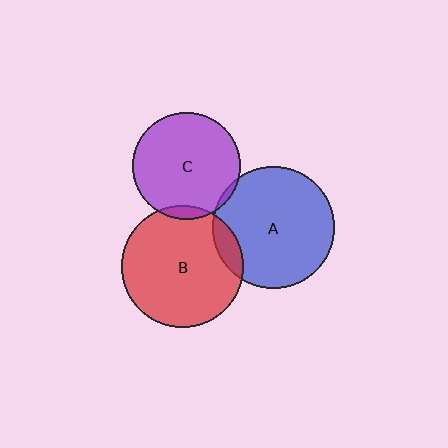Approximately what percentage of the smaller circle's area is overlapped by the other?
Approximately 5%.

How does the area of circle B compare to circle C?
Approximately 1.3 times.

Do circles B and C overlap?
Yes.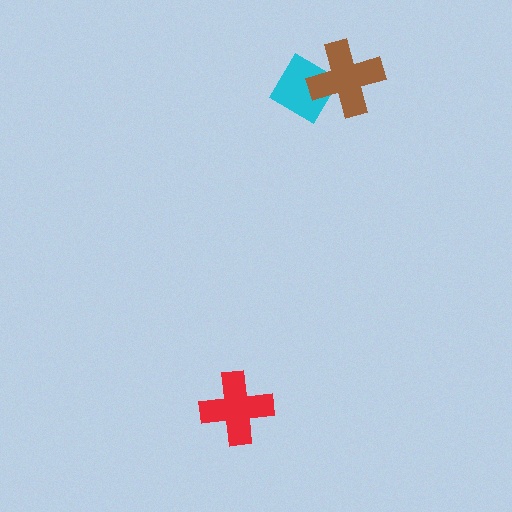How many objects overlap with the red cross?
0 objects overlap with the red cross.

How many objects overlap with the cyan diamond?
1 object overlaps with the cyan diamond.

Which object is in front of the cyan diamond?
The brown cross is in front of the cyan diamond.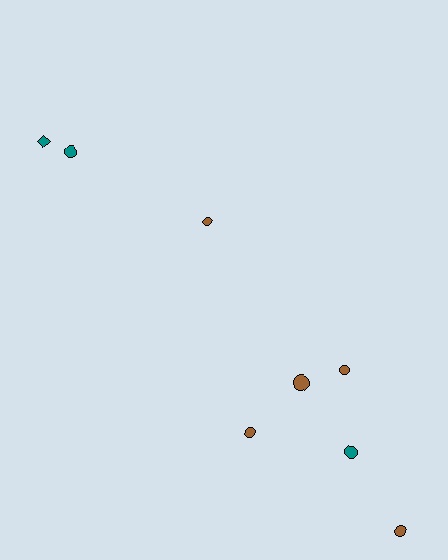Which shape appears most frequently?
Circle, with 7 objects.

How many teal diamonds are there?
There is 1 teal diamond.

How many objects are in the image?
There are 8 objects.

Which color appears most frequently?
Brown, with 5 objects.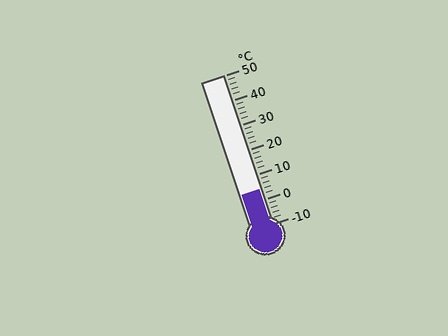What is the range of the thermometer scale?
The thermometer scale ranges from -10°C to 50°C.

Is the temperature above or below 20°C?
The temperature is below 20°C.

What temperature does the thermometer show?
The thermometer shows approximately 4°C.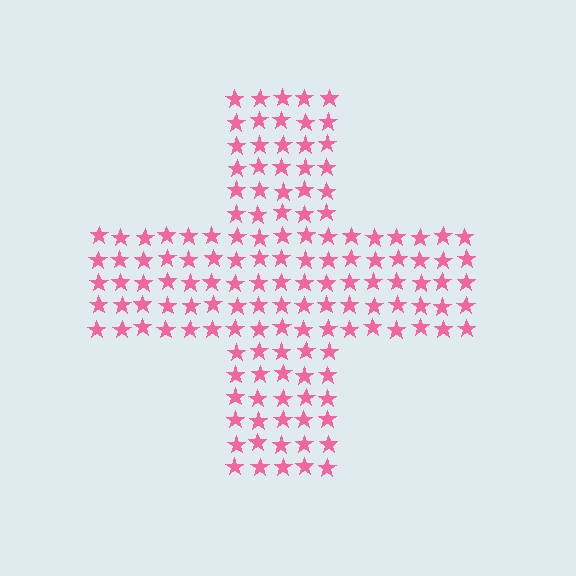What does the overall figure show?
The overall figure shows a cross.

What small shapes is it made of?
It is made of small stars.